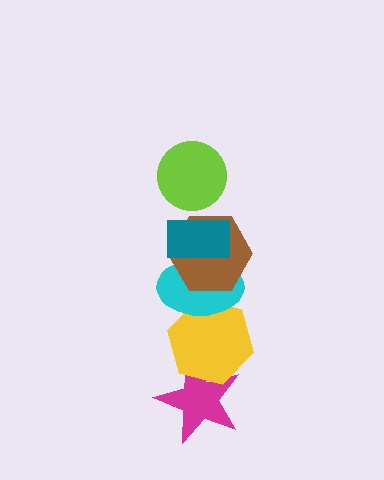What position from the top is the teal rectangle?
The teal rectangle is 2nd from the top.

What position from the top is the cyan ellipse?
The cyan ellipse is 4th from the top.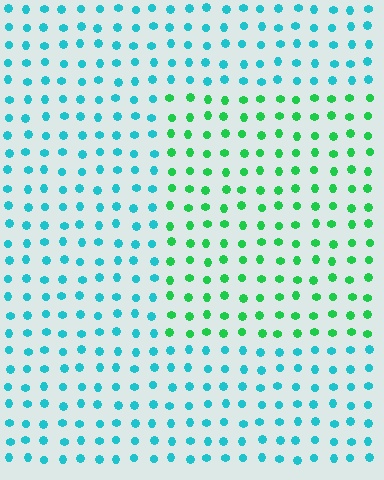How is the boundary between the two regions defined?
The boundary is defined purely by a slight shift in hue (about 48 degrees). Spacing, size, and orientation are identical on both sides.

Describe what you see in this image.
The image is filled with small cyan elements in a uniform arrangement. A rectangle-shaped region is visible where the elements are tinted to a slightly different hue, forming a subtle color boundary.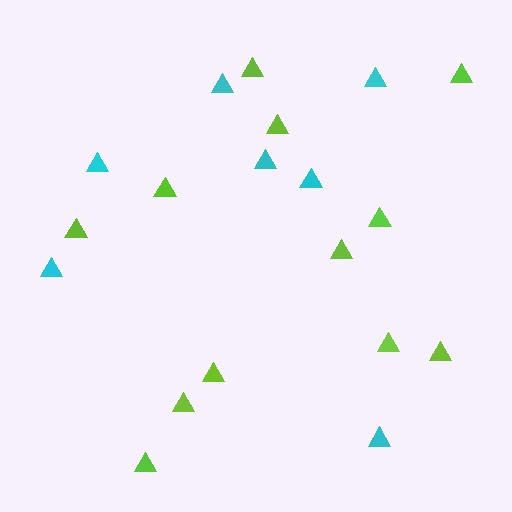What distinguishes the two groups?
There are 2 groups: one group of lime triangles (12) and one group of cyan triangles (7).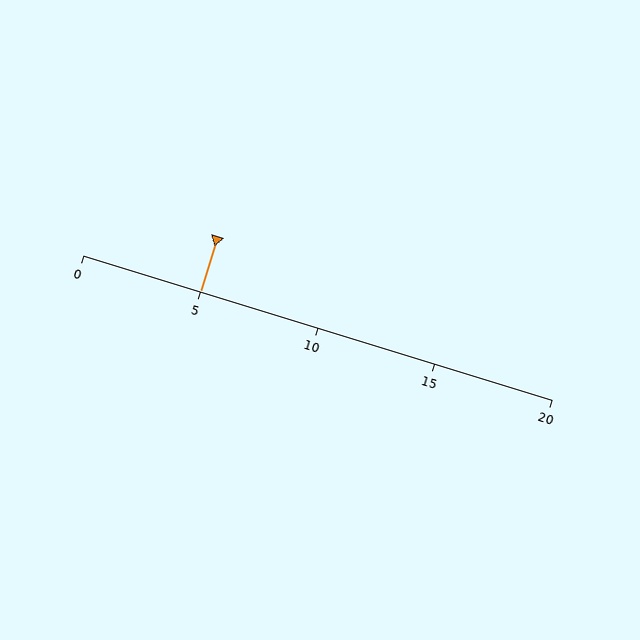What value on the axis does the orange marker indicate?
The marker indicates approximately 5.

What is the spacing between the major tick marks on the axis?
The major ticks are spaced 5 apart.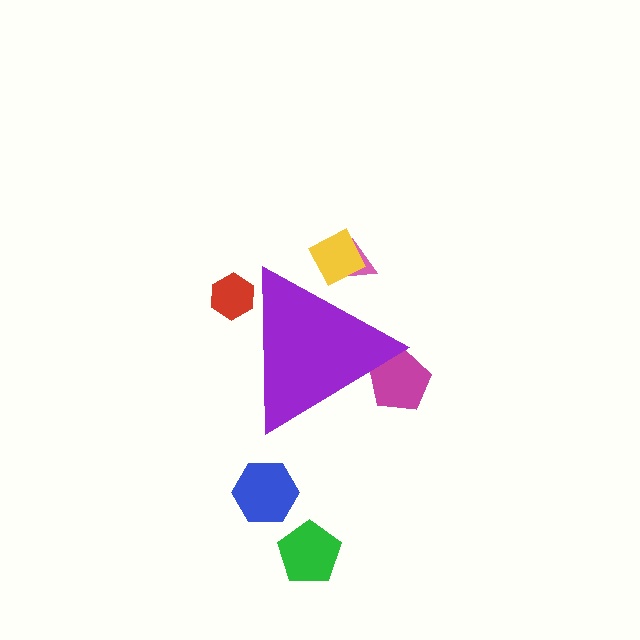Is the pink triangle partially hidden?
Yes, the pink triangle is partially hidden behind the purple triangle.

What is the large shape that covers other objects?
A purple triangle.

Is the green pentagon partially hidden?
No, the green pentagon is fully visible.